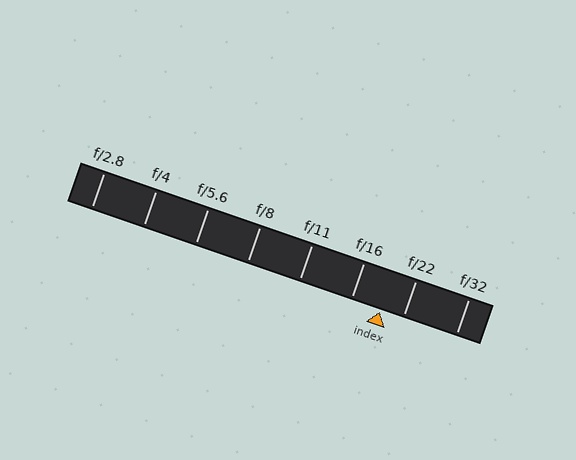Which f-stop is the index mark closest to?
The index mark is closest to f/22.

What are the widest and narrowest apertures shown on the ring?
The widest aperture shown is f/2.8 and the narrowest is f/32.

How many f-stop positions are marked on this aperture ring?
There are 8 f-stop positions marked.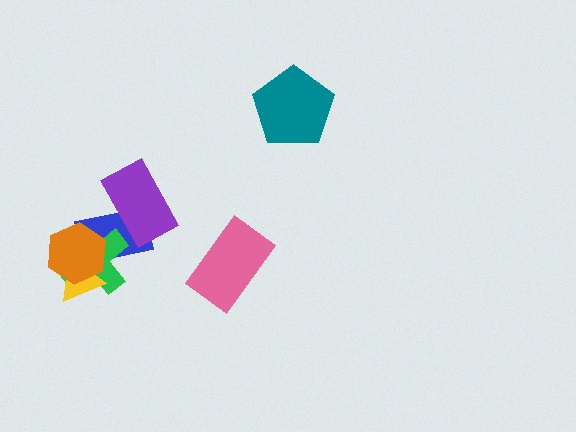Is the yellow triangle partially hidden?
Yes, it is partially covered by another shape.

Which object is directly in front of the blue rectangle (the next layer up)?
The purple rectangle is directly in front of the blue rectangle.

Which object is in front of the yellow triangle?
The orange hexagon is in front of the yellow triangle.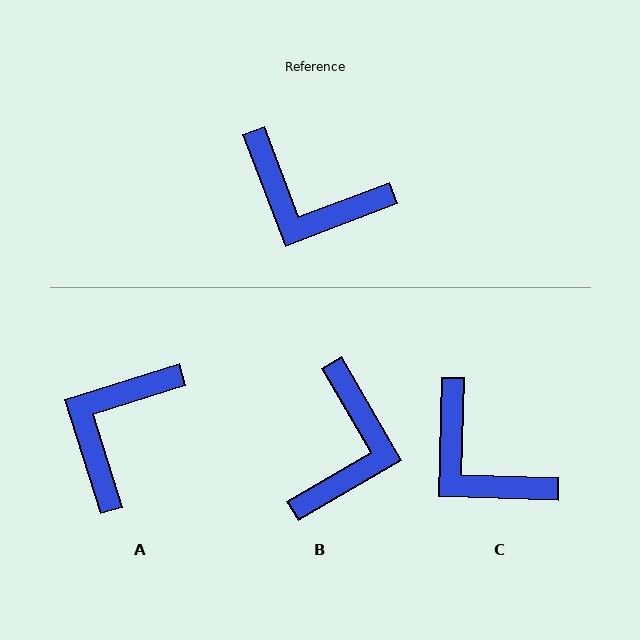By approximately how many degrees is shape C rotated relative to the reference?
Approximately 22 degrees clockwise.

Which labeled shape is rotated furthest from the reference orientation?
B, about 99 degrees away.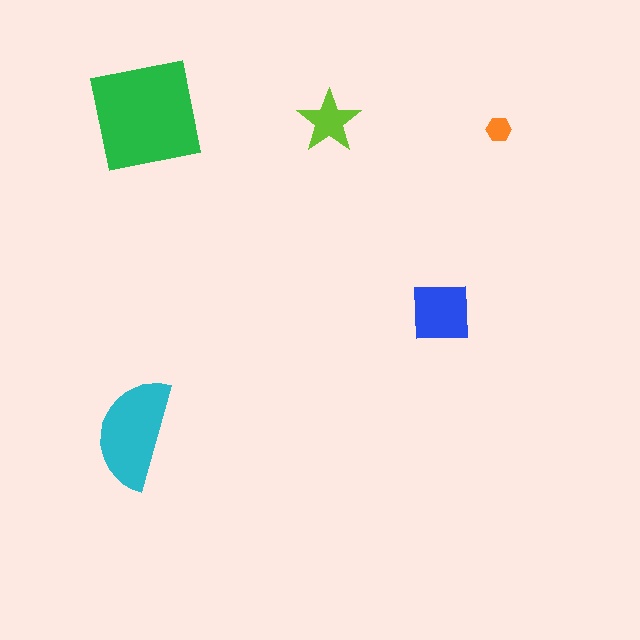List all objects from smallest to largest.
The orange hexagon, the lime star, the blue square, the cyan semicircle, the green square.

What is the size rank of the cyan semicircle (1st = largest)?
2nd.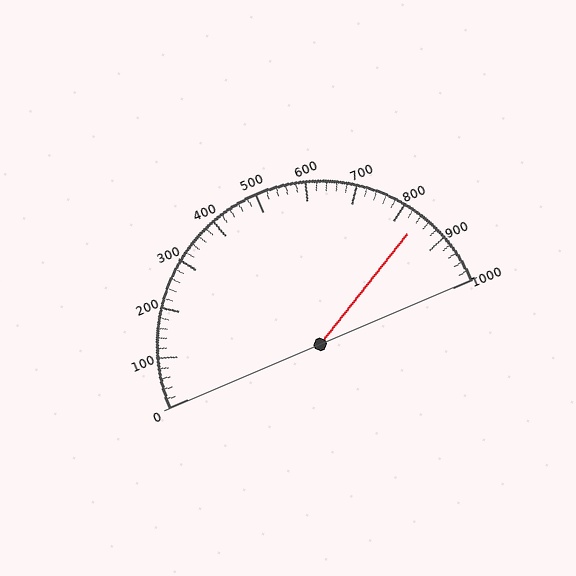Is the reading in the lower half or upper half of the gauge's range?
The reading is in the upper half of the range (0 to 1000).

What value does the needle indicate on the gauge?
The needle indicates approximately 840.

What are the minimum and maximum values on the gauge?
The gauge ranges from 0 to 1000.